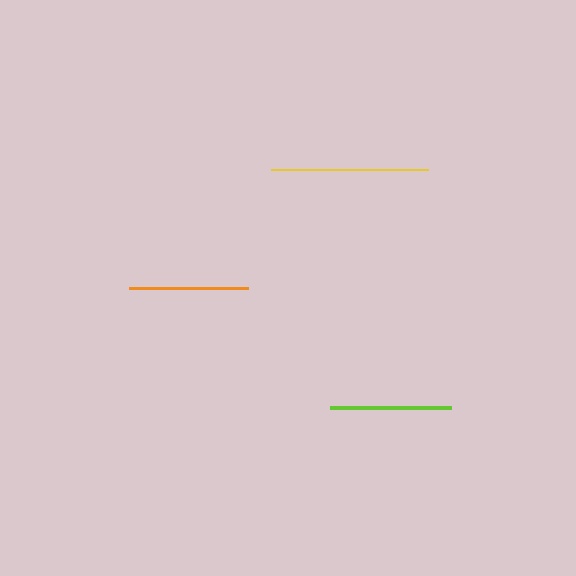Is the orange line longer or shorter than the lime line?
The lime line is longer than the orange line.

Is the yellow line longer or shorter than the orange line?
The yellow line is longer than the orange line.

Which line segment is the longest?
The yellow line is the longest at approximately 157 pixels.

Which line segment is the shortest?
The orange line is the shortest at approximately 118 pixels.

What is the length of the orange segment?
The orange segment is approximately 118 pixels long.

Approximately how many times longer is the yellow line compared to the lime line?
The yellow line is approximately 1.3 times the length of the lime line.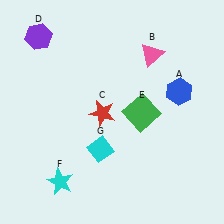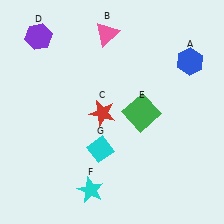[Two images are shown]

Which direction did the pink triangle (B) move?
The pink triangle (B) moved left.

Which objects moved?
The objects that moved are: the blue hexagon (A), the pink triangle (B), the cyan star (F).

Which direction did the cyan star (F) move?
The cyan star (F) moved right.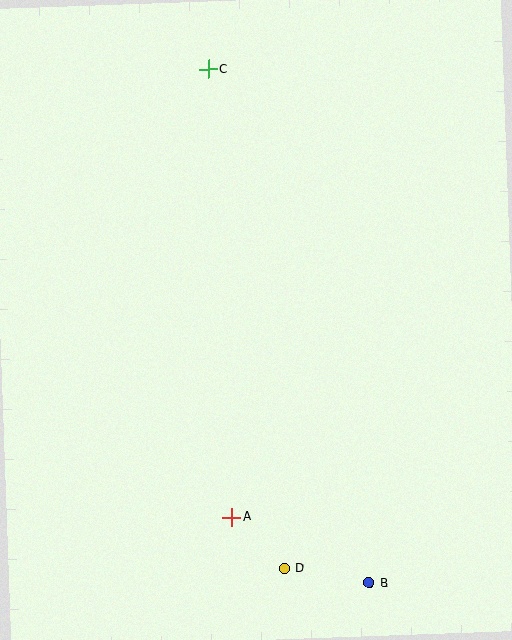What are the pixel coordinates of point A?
Point A is at (232, 517).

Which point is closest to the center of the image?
Point A at (232, 517) is closest to the center.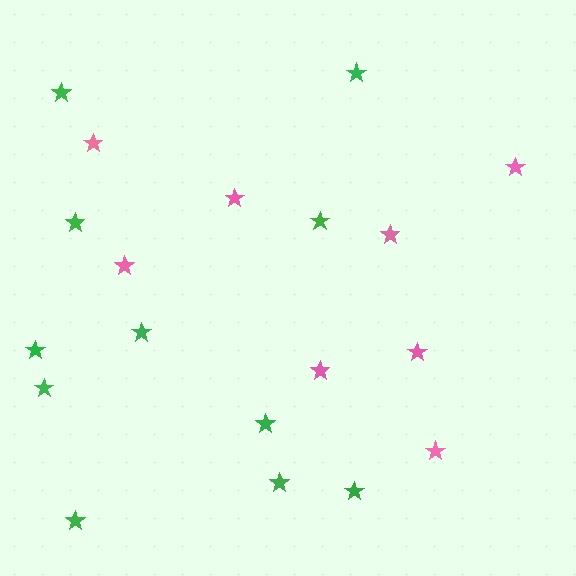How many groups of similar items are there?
There are 2 groups: one group of green stars (11) and one group of pink stars (8).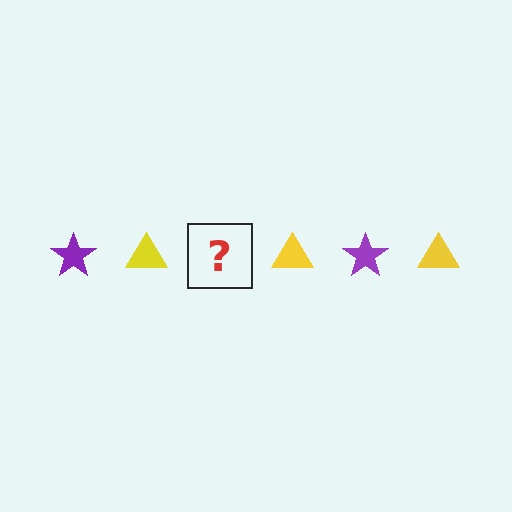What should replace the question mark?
The question mark should be replaced with a purple star.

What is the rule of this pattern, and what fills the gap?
The rule is that the pattern alternates between purple star and yellow triangle. The gap should be filled with a purple star.